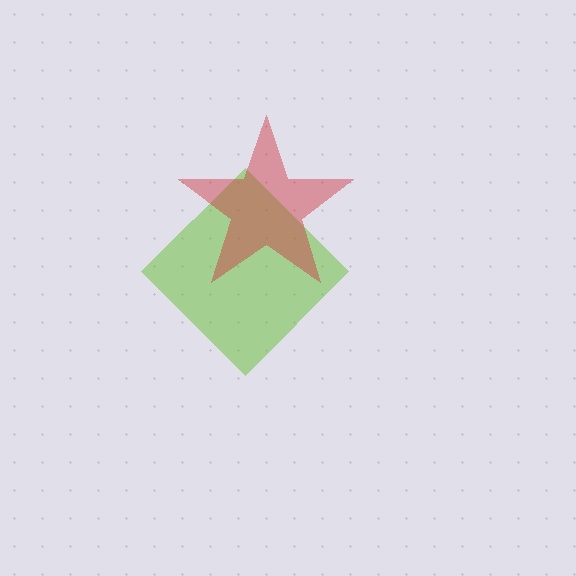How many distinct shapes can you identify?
There are 2 distinct shapes: a lime diamond, a red star.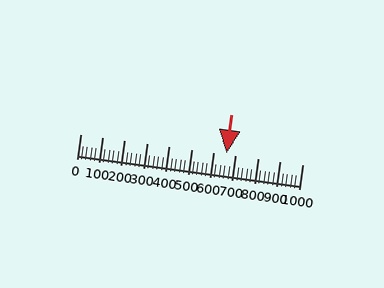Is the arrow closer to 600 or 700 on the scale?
The arrow is closer to 700.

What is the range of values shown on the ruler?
The ruler shows values from 0 to 1000.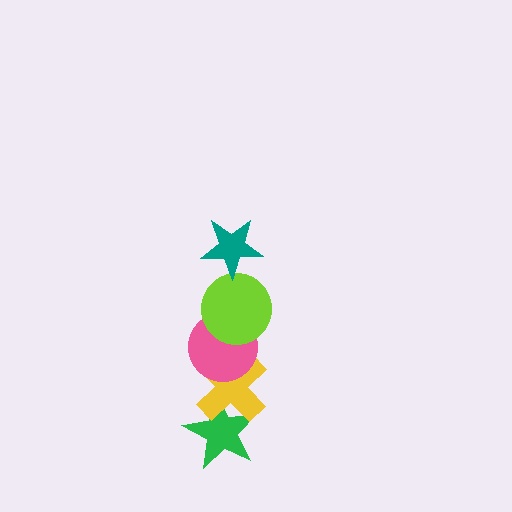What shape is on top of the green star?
The yellow cross is on top of the green star.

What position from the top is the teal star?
The teal star is 1st from the top.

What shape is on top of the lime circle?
The teal star is on top of the lime circle.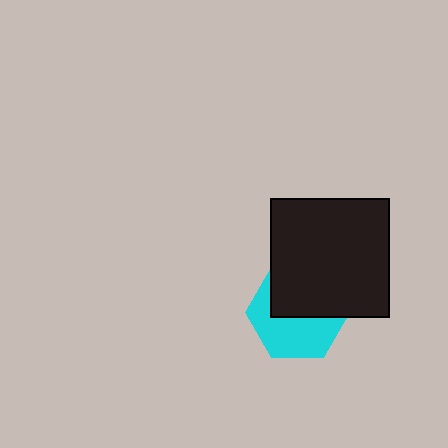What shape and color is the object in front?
The object in front is a black square.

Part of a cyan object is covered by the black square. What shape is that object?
It is a hexagon.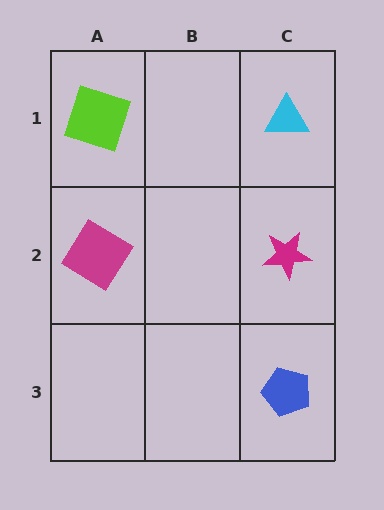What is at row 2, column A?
A magenta diamond.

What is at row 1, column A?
A lime square.